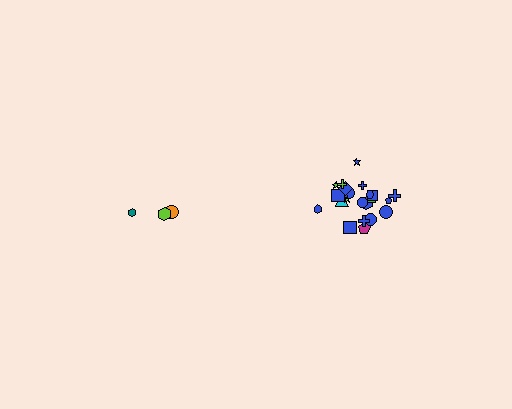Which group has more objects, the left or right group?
The right group.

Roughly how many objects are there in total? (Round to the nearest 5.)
Roughly 25 objects in total.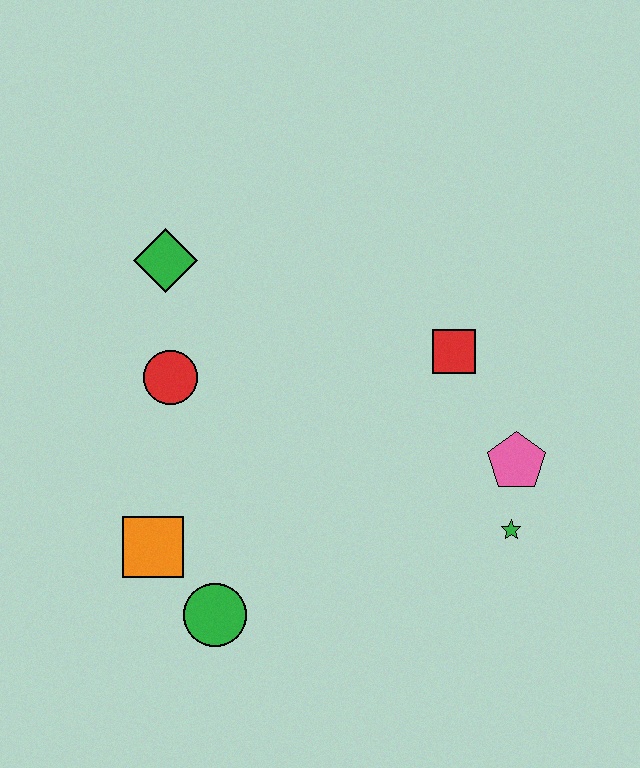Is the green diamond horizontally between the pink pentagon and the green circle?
No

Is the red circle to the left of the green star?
Yes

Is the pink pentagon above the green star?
Yes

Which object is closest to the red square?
The pink pentagon is closest to the red square.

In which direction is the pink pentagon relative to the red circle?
The pink pentagon is to the right of the red circle.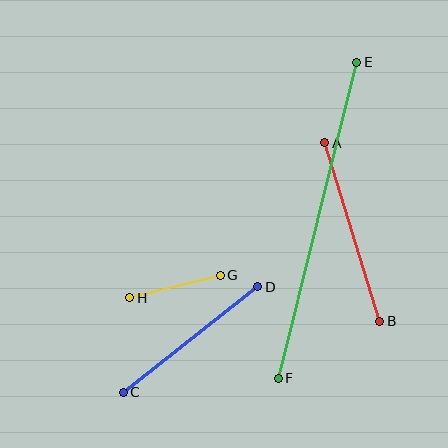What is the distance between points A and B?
The distance is approximately 187 pixels.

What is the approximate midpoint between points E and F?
The midpoint is at approximately (317, 220) pixels.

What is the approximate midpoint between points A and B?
The midpoint is at approximately (352, 232) pixels.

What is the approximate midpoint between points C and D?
The midpoint is at approximately (191, 339) pixels.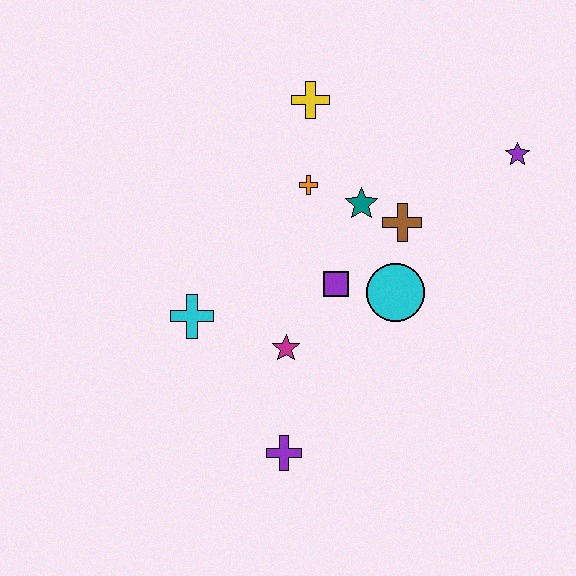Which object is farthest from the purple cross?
The purple star is farthest from the purple cross.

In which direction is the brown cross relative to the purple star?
The brown cross is to the left of the purple star.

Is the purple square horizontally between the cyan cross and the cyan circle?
Yes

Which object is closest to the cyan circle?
The purple square is closest to the cyan circle.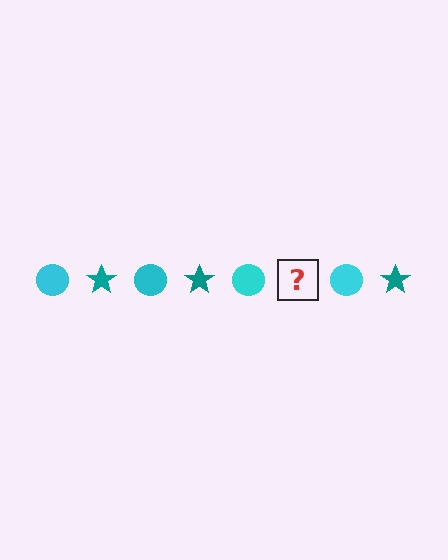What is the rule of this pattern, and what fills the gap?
The rule is that the pattern alternates between cyan circle and teal star. The gap should be filled with a teal star.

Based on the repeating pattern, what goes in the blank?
The blank should be a teal star.